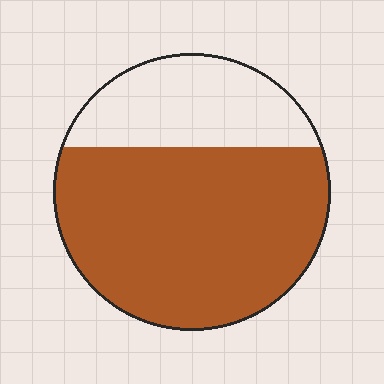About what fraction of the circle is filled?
About two thirds (2/3).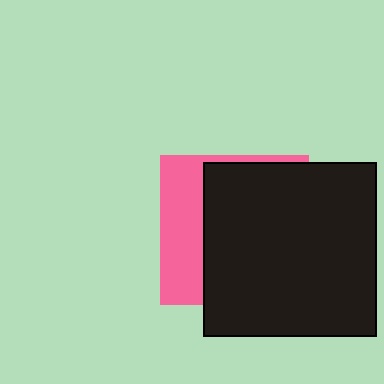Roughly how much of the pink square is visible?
A small part of it is visible (roughly 32%).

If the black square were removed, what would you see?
You would see the complete pink square.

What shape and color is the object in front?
The object in front is a black square.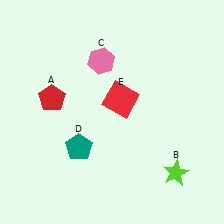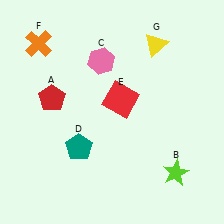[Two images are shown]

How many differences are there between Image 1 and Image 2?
There are 2 differences between the two images.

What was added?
An orange cross (F), a yellow triangle (G) were added in Image 2.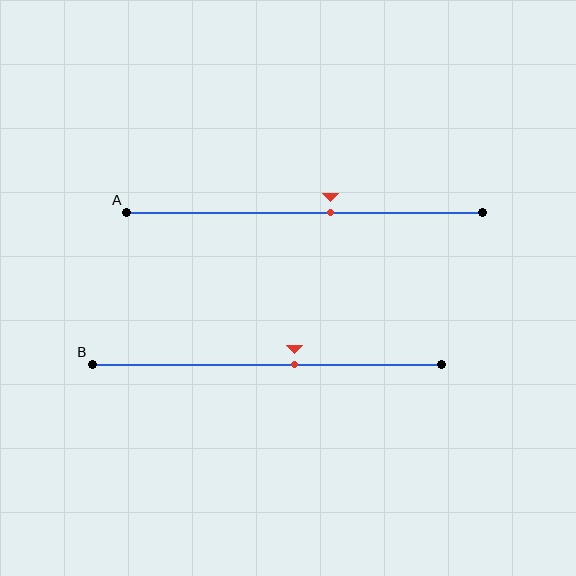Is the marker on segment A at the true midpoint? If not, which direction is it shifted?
No, the marker on segment A is shifted to the right by about 7% of the segment length.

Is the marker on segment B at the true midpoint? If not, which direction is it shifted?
No, the marker on segment B is shifted to the right by about 8% of the segment length.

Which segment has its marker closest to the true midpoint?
Segment A has its marker closest to the true midpoint.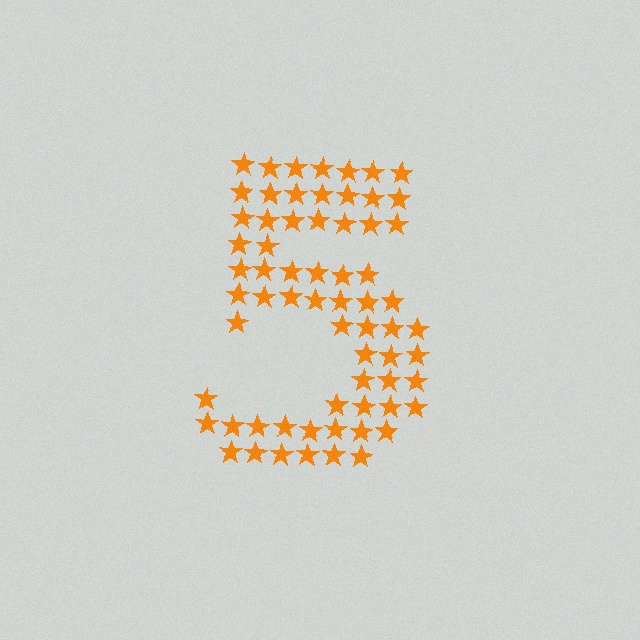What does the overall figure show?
The overall figure shows the digit 5.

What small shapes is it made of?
It is made of small stars.